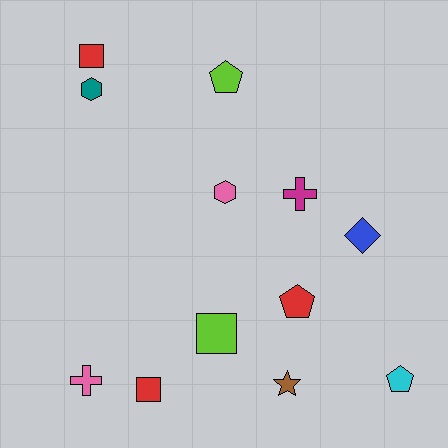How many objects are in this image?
There are 12 objects.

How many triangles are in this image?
There are no triangles.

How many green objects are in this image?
There are no green objects.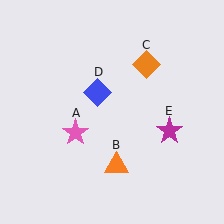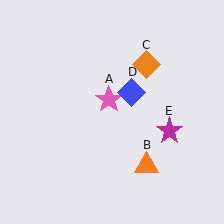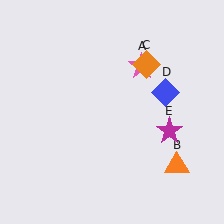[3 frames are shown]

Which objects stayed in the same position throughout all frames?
Orange diamond (object C) and magenta star (object E) remained stationary.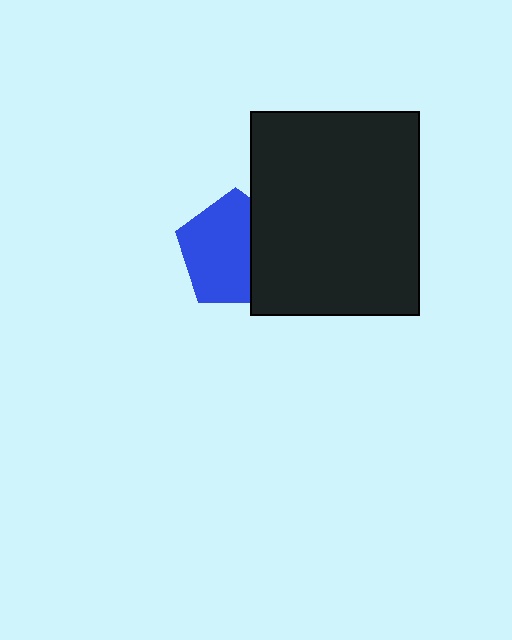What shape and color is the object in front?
The object in front is a black rectangle.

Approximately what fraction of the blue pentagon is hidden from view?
Roughly 35% of the blue pentagon is hidden behind the black rectangle.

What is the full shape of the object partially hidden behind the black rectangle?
The partially hidden object is a blue pentagon.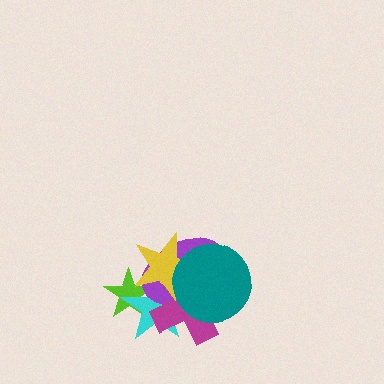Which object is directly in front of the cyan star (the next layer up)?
The purple ellipse is directly in front of the cyan star.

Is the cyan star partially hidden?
Yes, it is partially covered by another shape.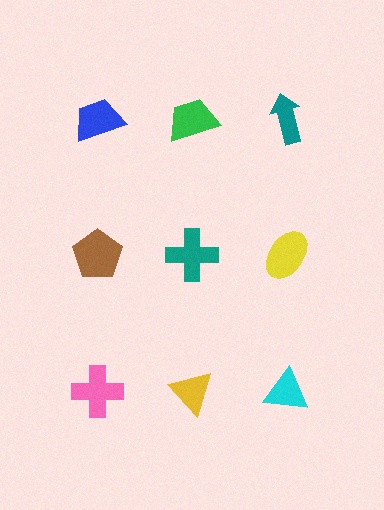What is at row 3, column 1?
A pink cross.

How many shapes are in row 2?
3 shapes.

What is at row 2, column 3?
A yellow ellipse.